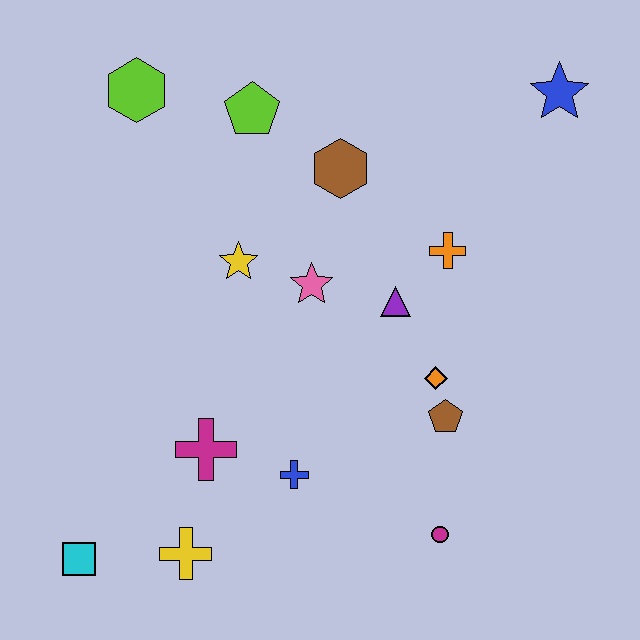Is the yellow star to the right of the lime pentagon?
No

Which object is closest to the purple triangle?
The orange cross is closest to the purple triangle.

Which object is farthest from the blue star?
The cyan square is farthest from the blue star.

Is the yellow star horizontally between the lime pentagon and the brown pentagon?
No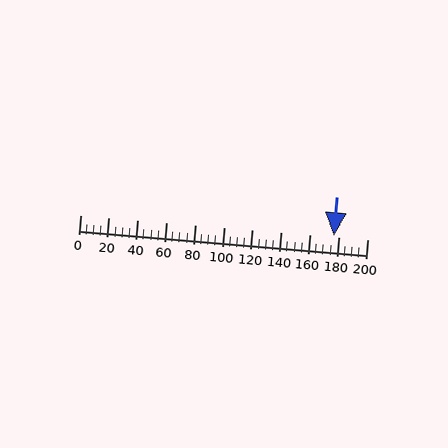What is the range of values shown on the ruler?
The ruler shows values from 0 to 200.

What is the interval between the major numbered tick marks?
The major tick marks are spaced 20 units apart.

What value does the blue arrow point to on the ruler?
The blue arrow points to approximately 177.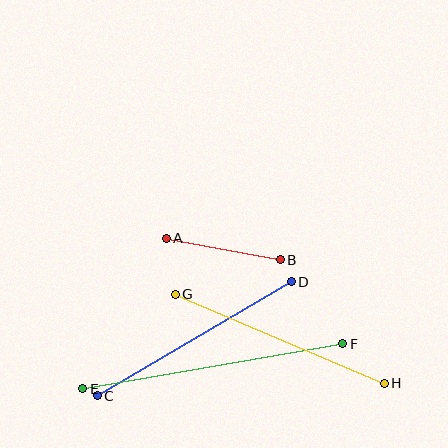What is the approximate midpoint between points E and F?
The midpoint is at approximately (213, 366) pixels.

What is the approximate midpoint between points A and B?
The midpoint is at approximately (223, 249) pixels.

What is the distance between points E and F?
The distance is approximately 264 pixels.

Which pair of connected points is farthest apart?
Points E and F are farthest apart.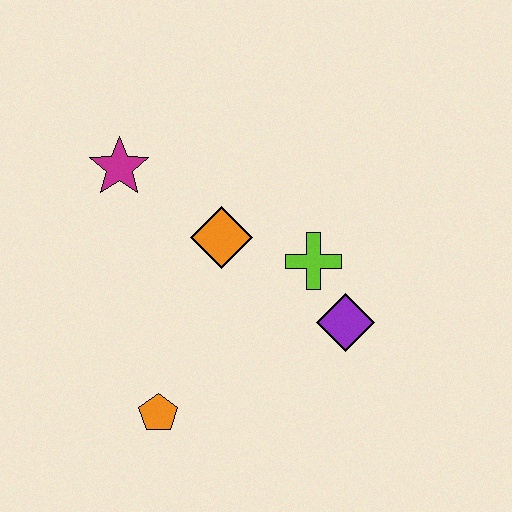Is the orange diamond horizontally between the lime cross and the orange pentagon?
Yes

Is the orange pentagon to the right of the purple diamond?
No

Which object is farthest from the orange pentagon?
The magenta star is farthest from the orange pentagon.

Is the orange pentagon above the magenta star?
No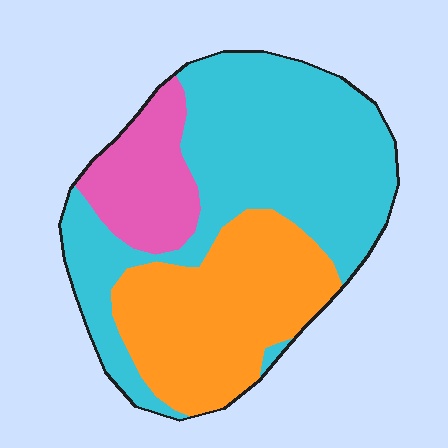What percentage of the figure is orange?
Orange takes up about one third (1/3) of the figure.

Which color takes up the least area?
Pink, at roughly 15%.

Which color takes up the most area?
Cyan, at roughly 50%.